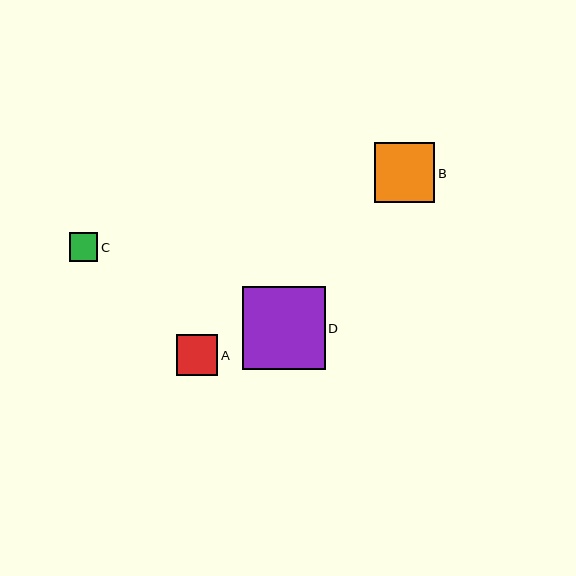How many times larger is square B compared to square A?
Square B is approximately 1.5 times the size of square A.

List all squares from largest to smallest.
From largest to smallest: D, B, A, C.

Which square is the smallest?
Square C is the smallest with a size of approximately 28 pixels.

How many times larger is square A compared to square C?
Square A is approximately 1.4 times the size of square C.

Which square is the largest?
Square D is the largest with a size of approximately 83 pixels.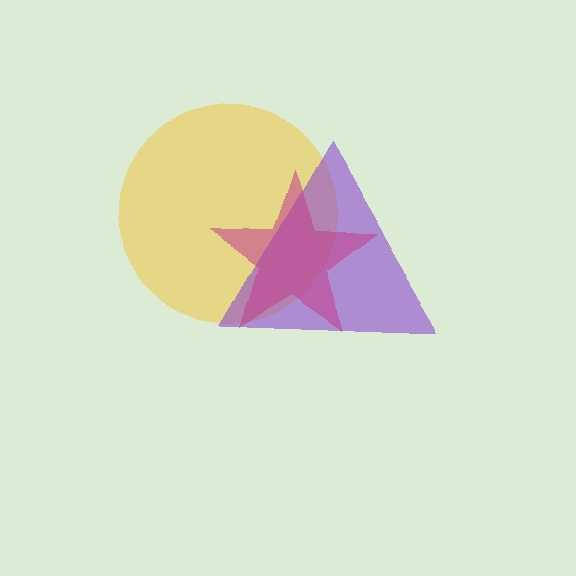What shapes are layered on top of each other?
The layered shapes are: a yellow circle, a purple triangle, a magenta star.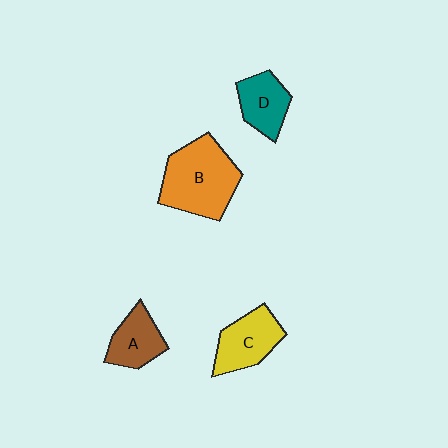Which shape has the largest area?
Shape B (orange).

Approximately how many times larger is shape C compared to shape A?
Approximately 1.2 times.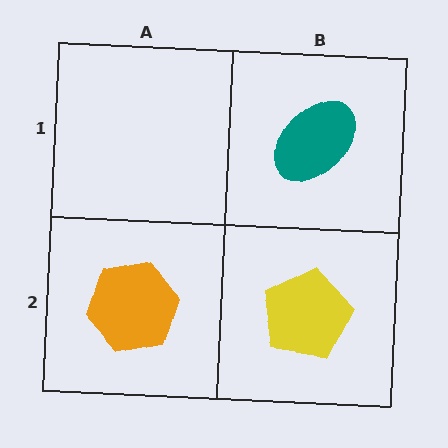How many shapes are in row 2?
2 shapes.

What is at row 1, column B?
A teal ellipse.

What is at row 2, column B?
A yellow pentagon.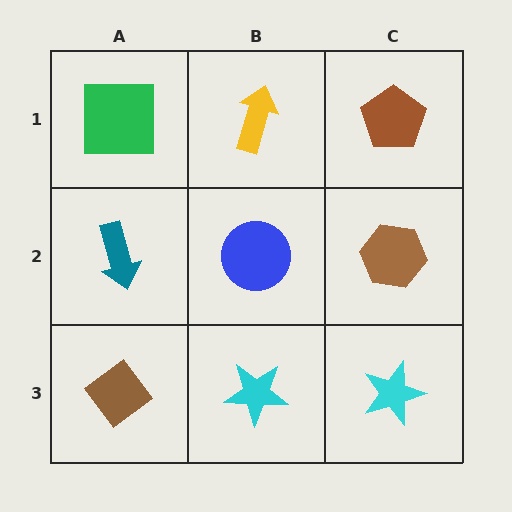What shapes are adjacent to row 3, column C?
A brown hexagon (row 2, column C), a cyan star (row 3, column B).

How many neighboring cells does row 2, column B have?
4.